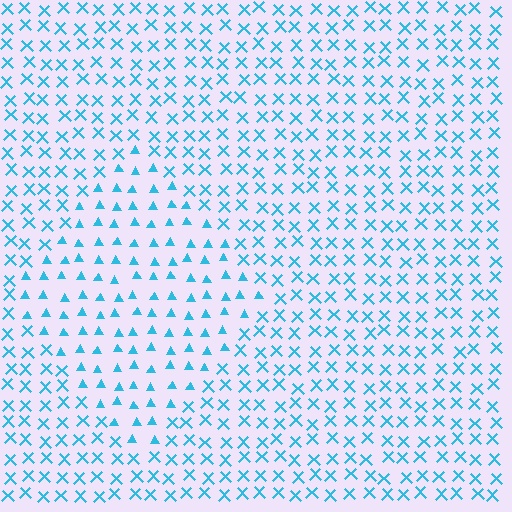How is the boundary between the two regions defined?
The boundary is defined by a change in element shape: triangles inside vs. X marks outside. All elements share the same color and spacing.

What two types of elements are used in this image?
The image uses triangles inside the diamond region and X marks outside it.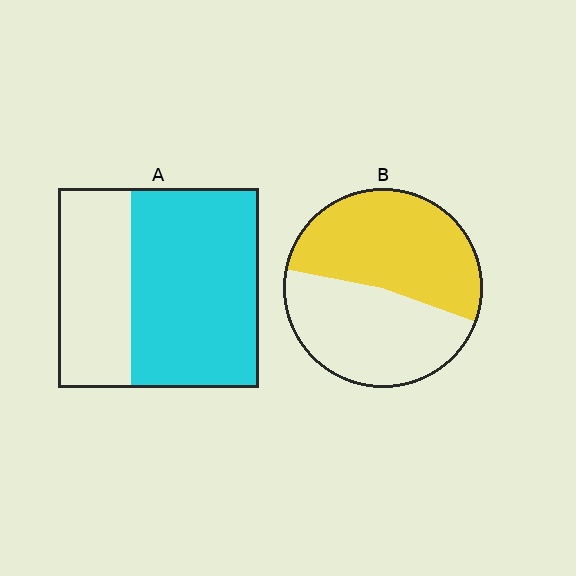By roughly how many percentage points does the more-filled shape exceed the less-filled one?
By roughly 10 percentage points (A over B).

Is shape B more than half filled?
Roughly half.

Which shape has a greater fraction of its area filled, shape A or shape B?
Shape A.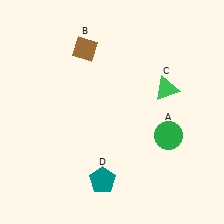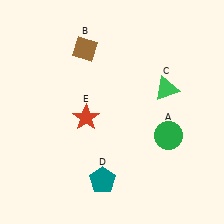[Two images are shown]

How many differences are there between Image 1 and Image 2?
There is 1 difference between the two images.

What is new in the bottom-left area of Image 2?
A red star (E) was added in the bottom-left area of Image 2.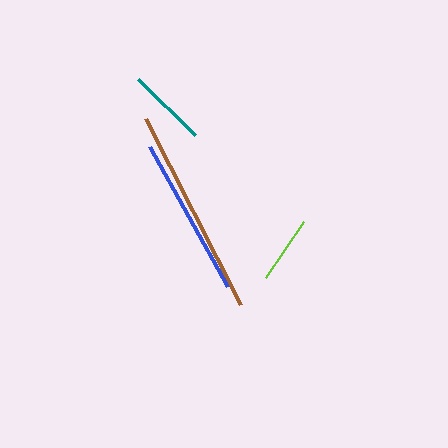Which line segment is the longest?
The brown line is the longest at approximately 209 pixels.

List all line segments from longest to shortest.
From longest to shortest: brown, blue, teal, lime.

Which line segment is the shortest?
The lime line is the shortest at approximately 68 pixels.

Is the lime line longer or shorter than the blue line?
The blue line is longer than the lime line.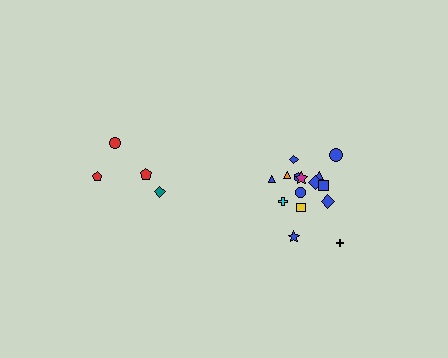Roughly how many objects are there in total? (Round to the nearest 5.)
Roughly 20 objects in total.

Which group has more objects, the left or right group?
The right group.